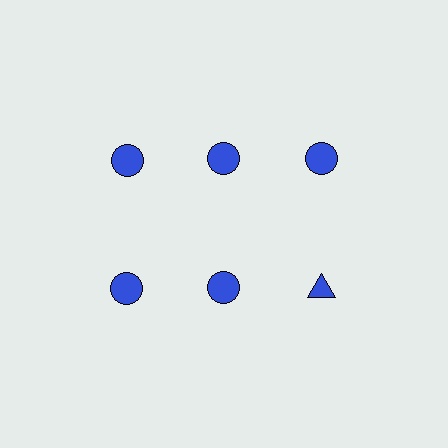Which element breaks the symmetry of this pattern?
The blue triangle in the second row, center column breaks the symmetry. All other shapes are blue circles.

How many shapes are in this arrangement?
There are 6 shapes arranged in a grid pattern.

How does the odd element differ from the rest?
It has a different shape: triangle instead of circle.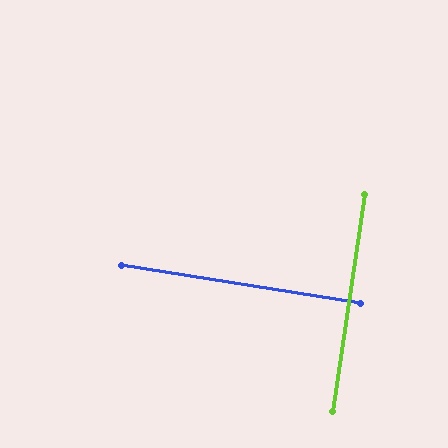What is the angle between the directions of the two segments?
Approximately 89 degrees.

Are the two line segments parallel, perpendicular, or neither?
Perpendicular — they meet at approximately 89°.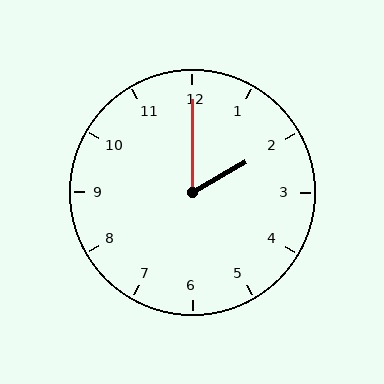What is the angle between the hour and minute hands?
Approximately 60 degrees.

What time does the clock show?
2:00.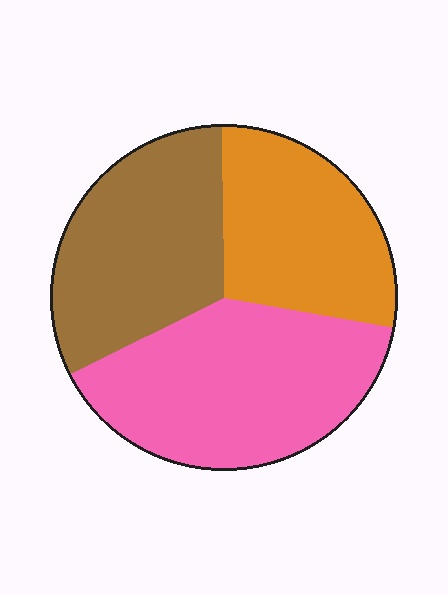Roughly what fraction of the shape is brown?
Brown covers 32% of the shape.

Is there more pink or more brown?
Pink.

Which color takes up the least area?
Orange, at roughly 30%.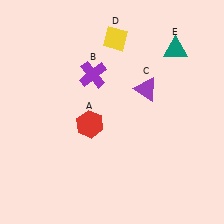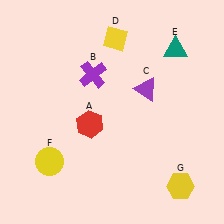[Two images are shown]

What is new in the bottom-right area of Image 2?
A yellow hexagon (G) was added in the bottom-right area of Image 2.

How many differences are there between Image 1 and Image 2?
There are 2 differences between the two images.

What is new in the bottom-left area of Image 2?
A yellow circle (F) was added in the bottom-left area of Image 2.